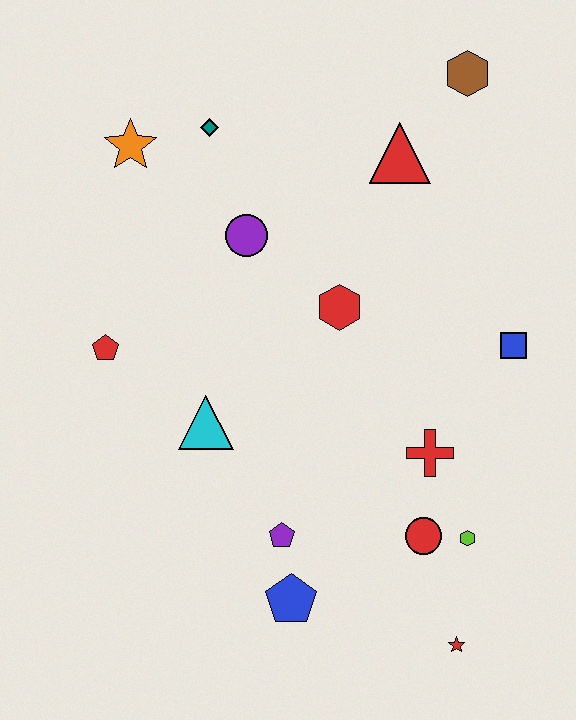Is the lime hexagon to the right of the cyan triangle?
Yes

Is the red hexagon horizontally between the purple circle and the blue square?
Yes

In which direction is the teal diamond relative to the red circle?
The teal diamond is above the red circle.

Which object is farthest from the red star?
The orange star is farthest from the red star.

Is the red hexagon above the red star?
Yes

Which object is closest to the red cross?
The red circle is closest to the red cross.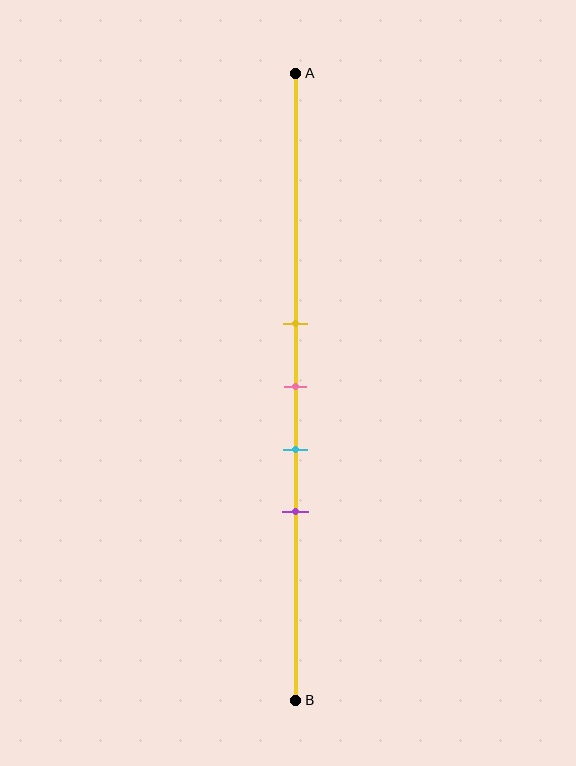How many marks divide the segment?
There are 4 marks dividing the segment.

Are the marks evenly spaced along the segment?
Yes, the marks are approximately evenly spaced.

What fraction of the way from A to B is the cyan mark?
The cyan mark is approximately 60% (0.6) of the way from A to B.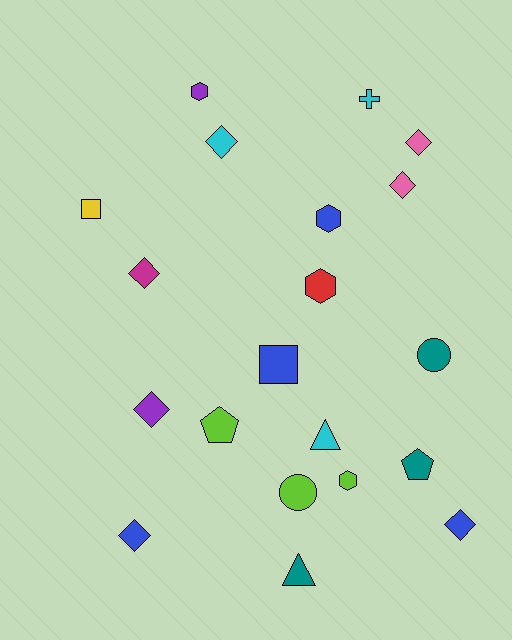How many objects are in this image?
There are 20 objects.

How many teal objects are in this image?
There are 3 teal objects.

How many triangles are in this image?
There are 2 triangles.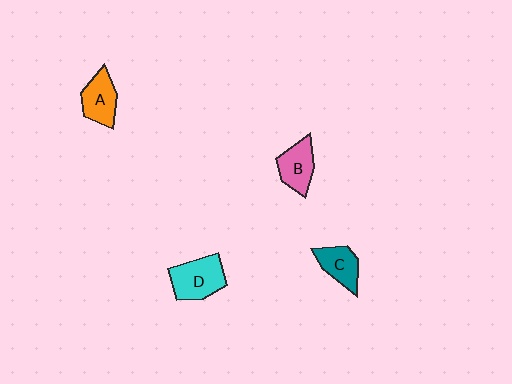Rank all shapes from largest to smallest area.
From largest to smallest: D (cyan), A (orange), B (pink), C (teal).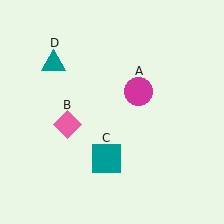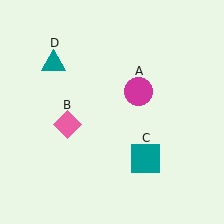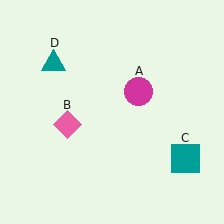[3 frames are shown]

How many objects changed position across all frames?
1 object changed position: teal square (object C).